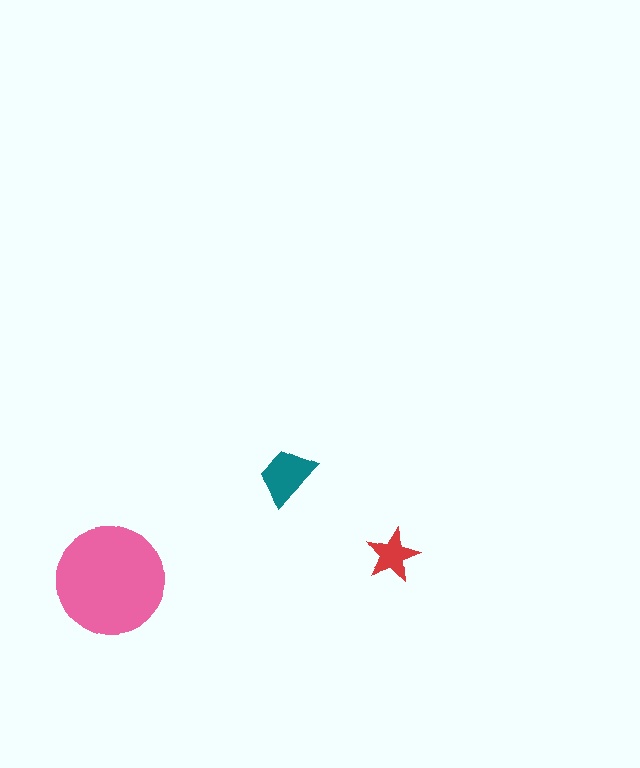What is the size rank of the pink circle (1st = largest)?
1st.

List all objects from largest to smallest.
The pink circle, the teal trapezoid, the red star.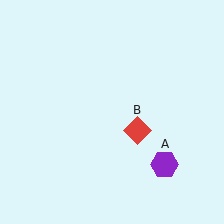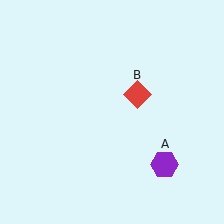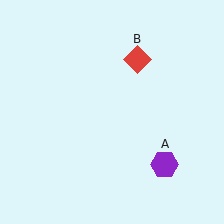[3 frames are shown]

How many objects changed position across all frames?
1 object changed position: red diamond (object B).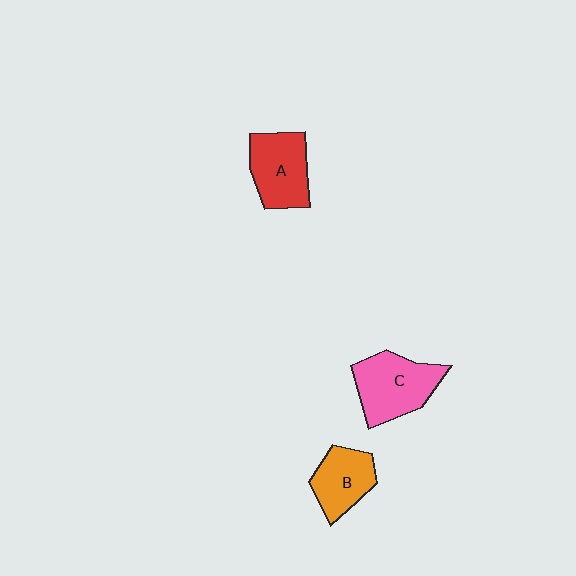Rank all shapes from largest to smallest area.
From largest to smallest: C (pink), A (red), B (orange).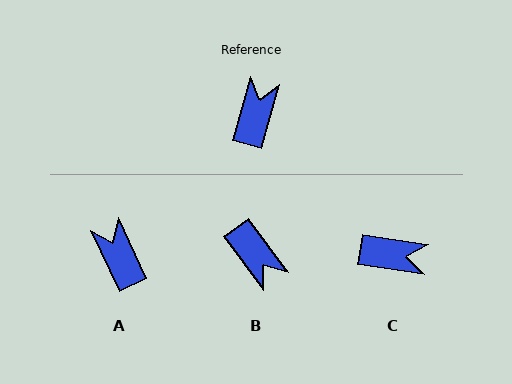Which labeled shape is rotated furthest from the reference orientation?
B, about 127 degrees away.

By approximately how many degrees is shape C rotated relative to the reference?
Approximately 83 degrees clockwise.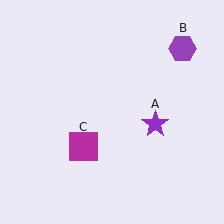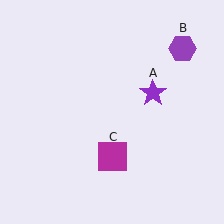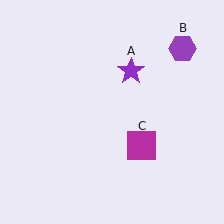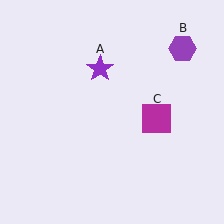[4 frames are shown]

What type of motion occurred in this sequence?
The purple star (object A), magenta square (object C) rotated counterclockwise around the center of the scene.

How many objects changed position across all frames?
2 objects changed position: purple star (object A), magenta square (object C).